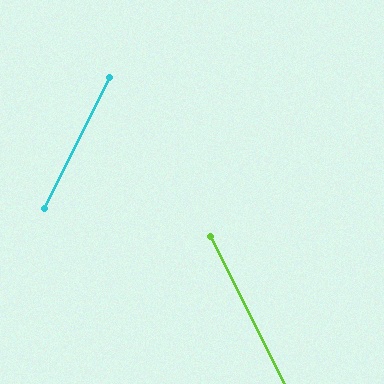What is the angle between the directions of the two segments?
Approximately 53 degrees.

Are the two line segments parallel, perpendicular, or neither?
Neither parallel nor perpendicular — they differ by about 53°.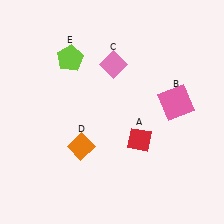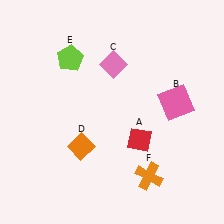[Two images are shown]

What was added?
An orange cross (F) was added in Image 2.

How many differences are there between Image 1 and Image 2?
There is 1 difference between the two images.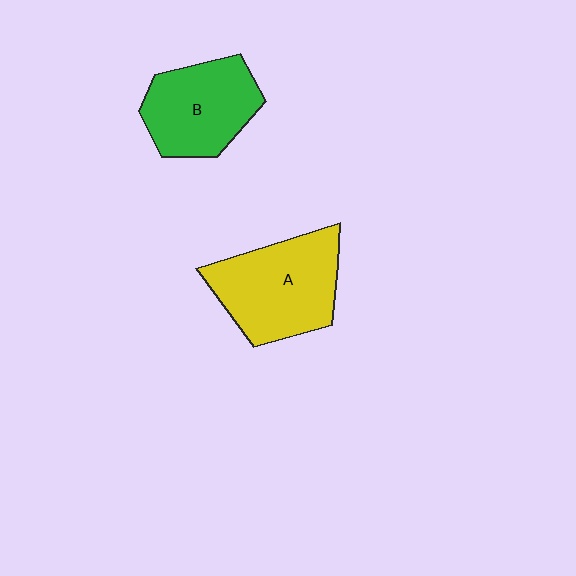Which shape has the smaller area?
Shape B (green).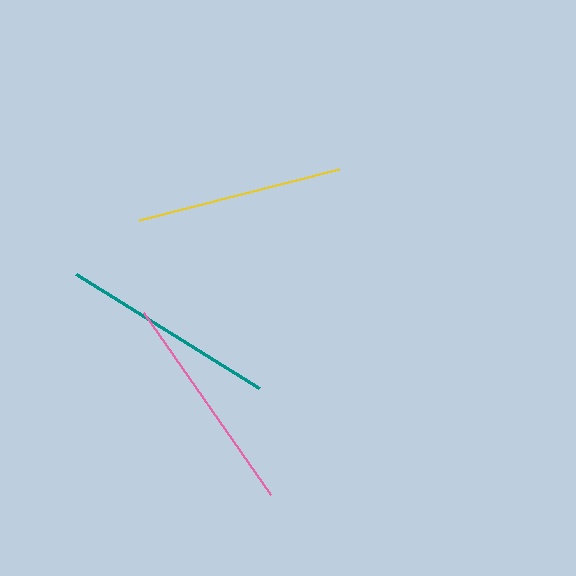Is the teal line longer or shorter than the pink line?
The pink line is longer than the teal line.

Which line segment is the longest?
The pink line is the longest at approximately 222 pixels.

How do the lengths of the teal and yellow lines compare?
The teal and yellow lines are approximately the same length.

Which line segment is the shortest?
The yellow line is the shortest at approximately 206 pixels.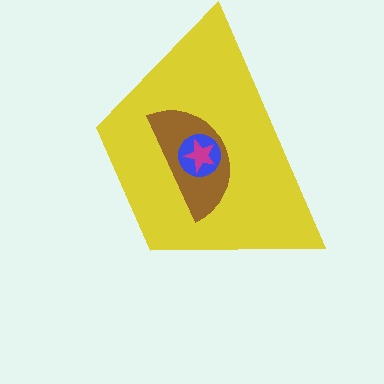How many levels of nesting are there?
4.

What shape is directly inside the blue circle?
The magenta star.